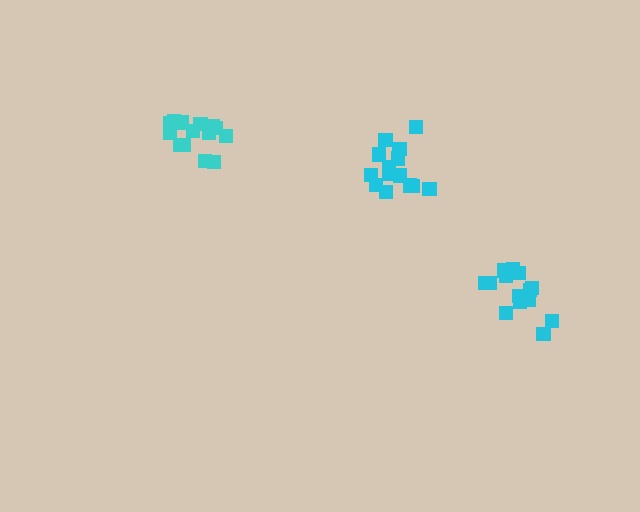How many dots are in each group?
Group 1: 14 dots, Group 2: 14 dots, Group 3: 14 dots (42 total).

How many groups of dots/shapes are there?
There are 3 groups.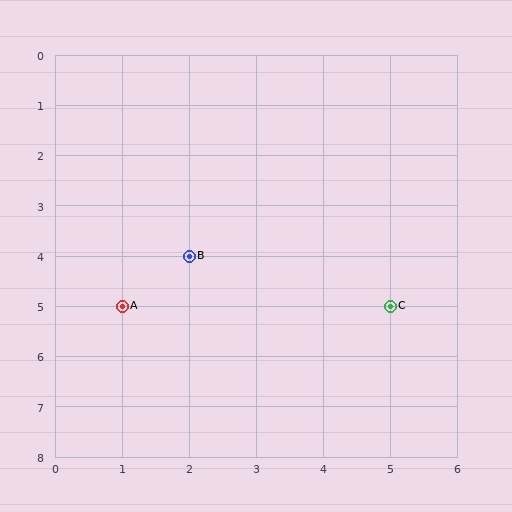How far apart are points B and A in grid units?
Points B and A are 1 column and 1 row apart (about 1.4 grid units diagonally).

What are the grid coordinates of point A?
Point A is at grid coordinates (1, 5).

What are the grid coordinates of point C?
Point C is at grid coordinates (5, 5).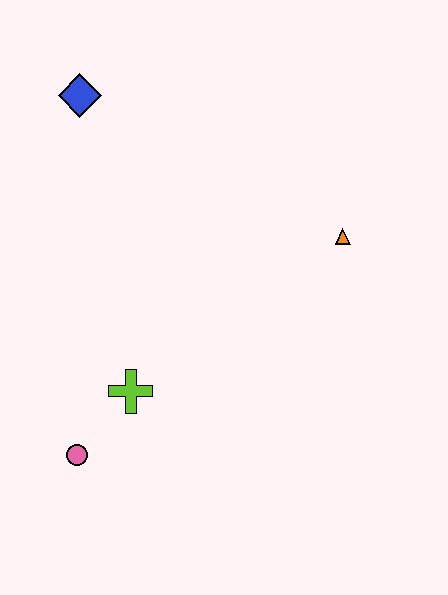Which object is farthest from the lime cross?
The blue diamond is farthest from the lime cross.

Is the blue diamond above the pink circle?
Yes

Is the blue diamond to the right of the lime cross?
No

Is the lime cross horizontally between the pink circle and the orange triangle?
Yes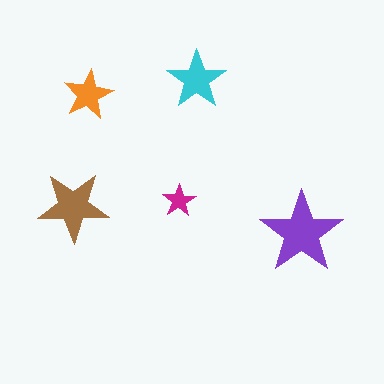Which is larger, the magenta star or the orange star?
The orange one.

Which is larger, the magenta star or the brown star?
The brown one.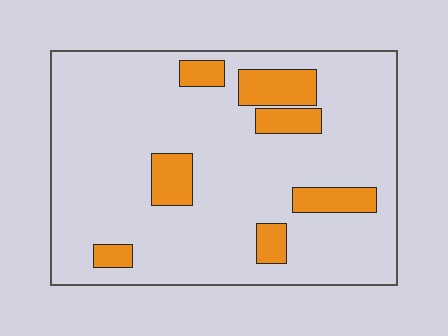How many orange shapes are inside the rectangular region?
7.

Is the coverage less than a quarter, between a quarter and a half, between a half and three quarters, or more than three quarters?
Less than a quarter.